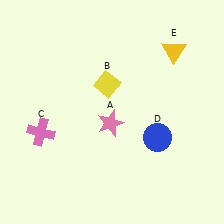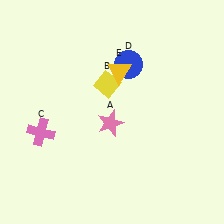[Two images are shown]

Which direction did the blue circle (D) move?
The blue circle (D) moved up.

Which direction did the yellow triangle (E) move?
The yellow triangle (E) moved left.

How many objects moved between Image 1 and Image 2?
2 objects moved between the two images.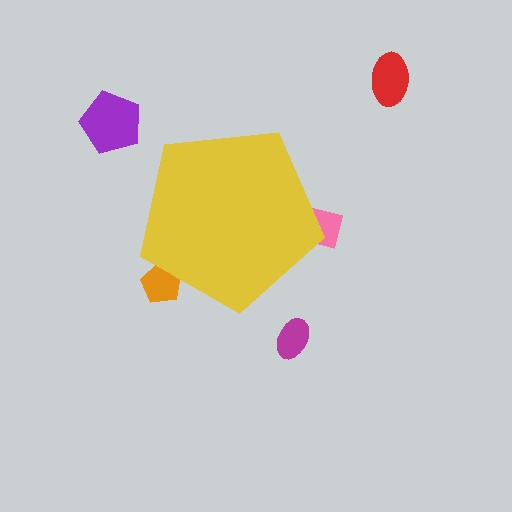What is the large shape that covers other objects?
A yellow pentagon.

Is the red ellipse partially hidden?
No, the red ellipse is fully visible.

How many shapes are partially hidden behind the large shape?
2 shapes are partially hidden.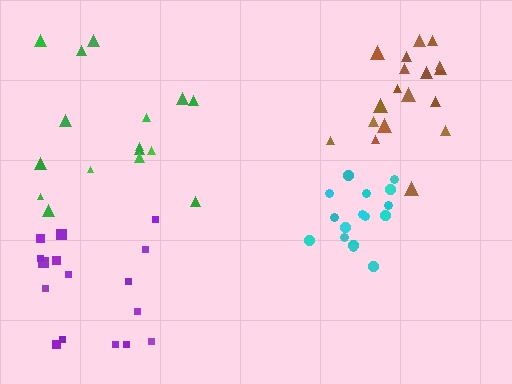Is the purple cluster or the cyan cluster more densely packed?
Cyan.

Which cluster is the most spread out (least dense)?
Green.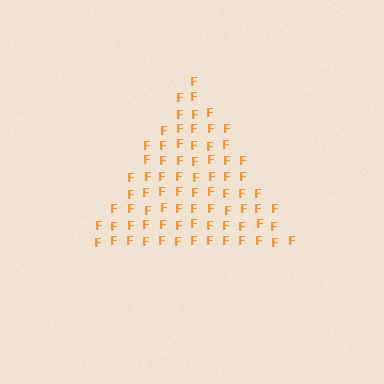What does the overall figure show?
The overall figure shows a triangle.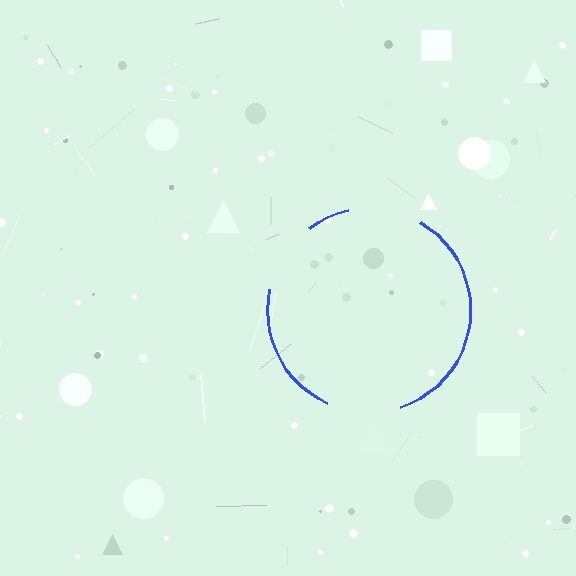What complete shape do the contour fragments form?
The contour fragments form a circle.